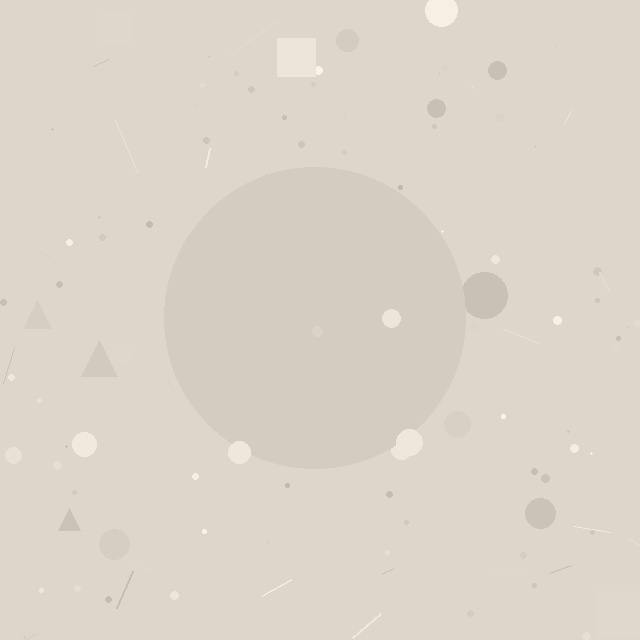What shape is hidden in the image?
A circle is hidden in the image.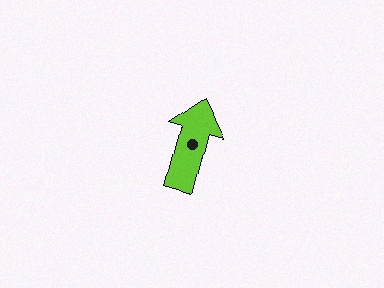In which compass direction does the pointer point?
North.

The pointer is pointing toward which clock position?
Roughly 12 o'clock.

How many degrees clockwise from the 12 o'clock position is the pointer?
Approximately 15 degrees.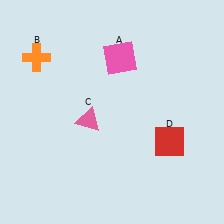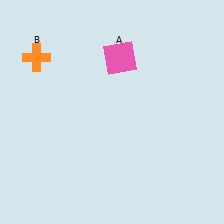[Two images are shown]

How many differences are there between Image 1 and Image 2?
There are 2 differences between the two images.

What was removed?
The pink triangle (C), the red square (D) were removed in Image 2.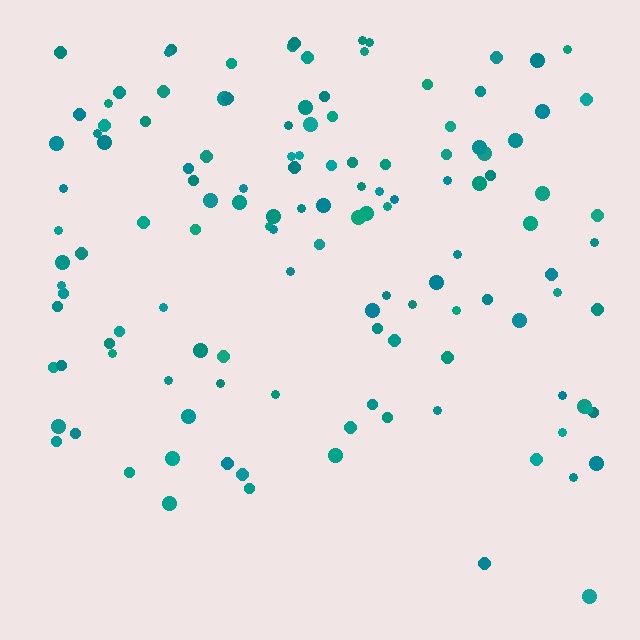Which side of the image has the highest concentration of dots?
The top.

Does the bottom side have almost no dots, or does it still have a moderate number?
Still a moderate number, just noticeably fewer than the top.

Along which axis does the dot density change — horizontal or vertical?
Vertical.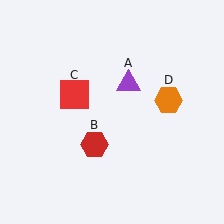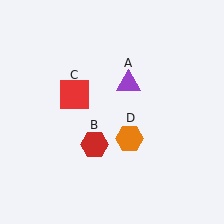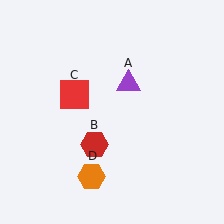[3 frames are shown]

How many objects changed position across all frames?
1 object changed position: orange hexagon (object D).